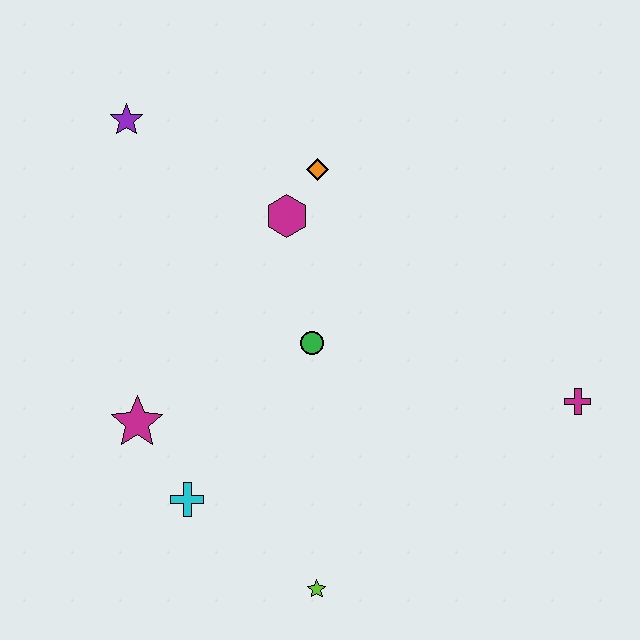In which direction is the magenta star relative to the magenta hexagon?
The magenta star is below the magenta hexagon.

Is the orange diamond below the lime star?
No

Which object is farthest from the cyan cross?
The magenta cross is farthest from the cyan cross.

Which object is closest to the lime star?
The cyan cross is closest to the lime star.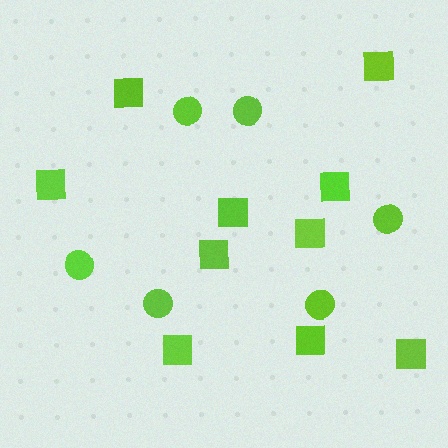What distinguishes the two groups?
There are 2 groups: one group of circles (6) and one group of squares (10).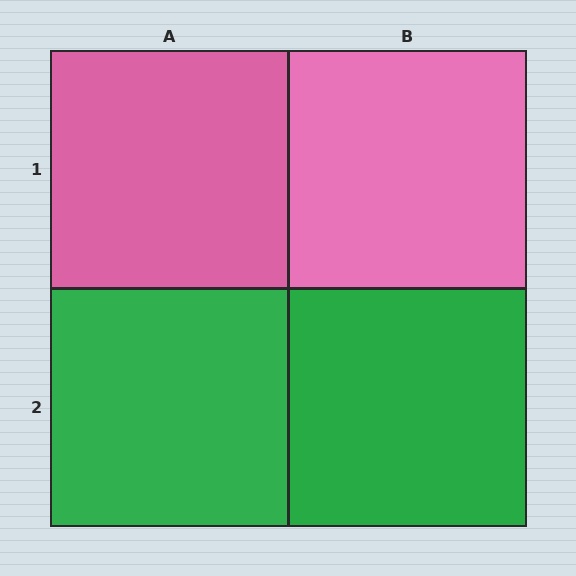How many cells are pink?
2 cells are pink.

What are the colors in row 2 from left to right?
Green, green.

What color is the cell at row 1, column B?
Pink.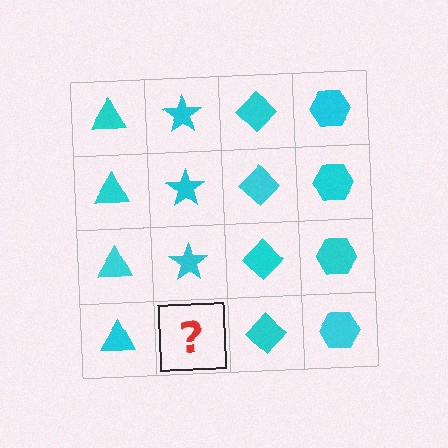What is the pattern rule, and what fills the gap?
The rule is that each column has a consistent shape. The gap should be filled with a cyan star.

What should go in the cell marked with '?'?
The missing cell should contain a cyan star.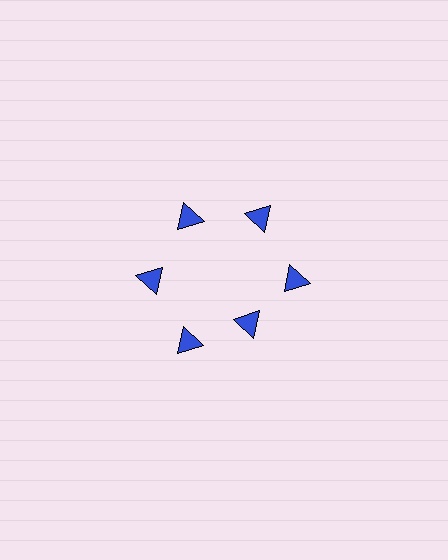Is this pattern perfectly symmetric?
No. The 6 blue triangles are arranged in a ring, but one element near the 5 o'clock position is pulled inward toward the center, breaking the 6-fold rotational symmetry.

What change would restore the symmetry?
The symmetry would be restored by moving it outward, back onto the ring so that all 6 triangles sit at equal angles and equal distance from the center.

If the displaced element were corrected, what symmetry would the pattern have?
It would have 6-fold rotational symmetry — the pattern would map onto itself every 60 degrees.